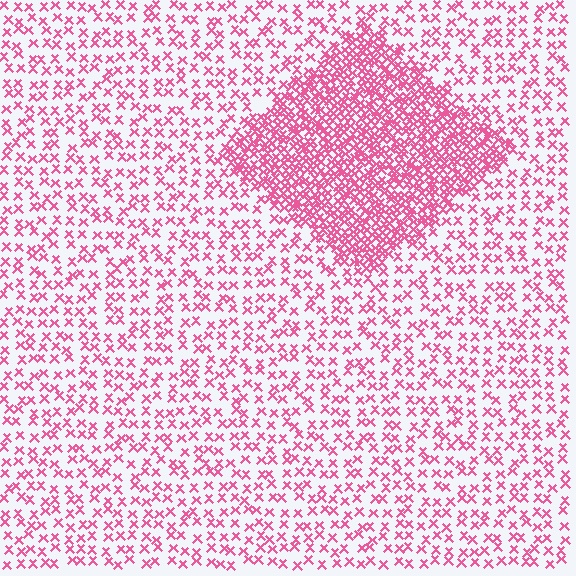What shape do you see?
I see a diamond.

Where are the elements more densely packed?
The elements are more densely packed inside the diamond boundary.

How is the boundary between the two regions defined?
The boundary is defined by a change in element density (approximately 2.8x ratio). All elements are the same color, size, and shape.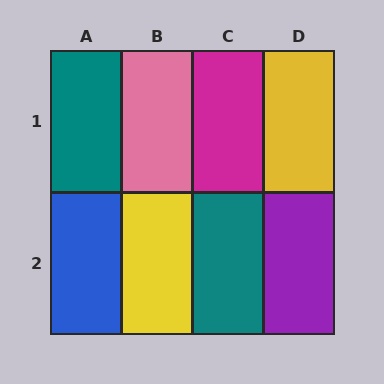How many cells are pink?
1 cell is pink.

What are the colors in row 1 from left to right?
Teal, pink, magenta, yellow.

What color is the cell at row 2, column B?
Yellow.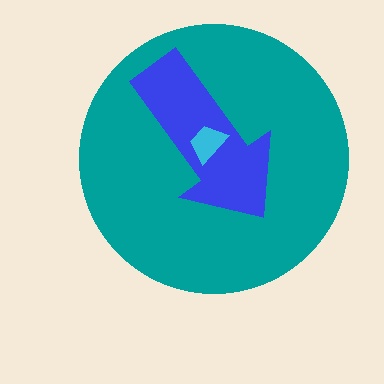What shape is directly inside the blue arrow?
The cyan trapezoid.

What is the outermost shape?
The teal circle.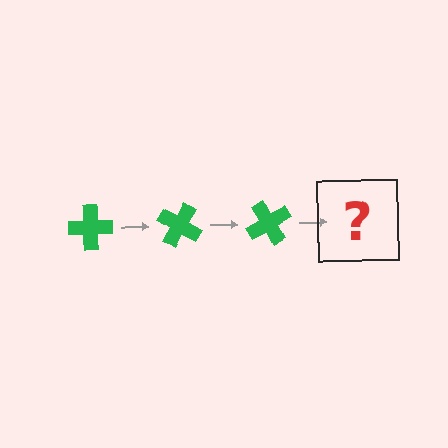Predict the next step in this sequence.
The next step is a green cross rotated 90 degrees.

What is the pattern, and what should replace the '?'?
The pattern is that the cross rotates 30 degrees each step. The '?' should be a green cross rotated 90 degrees.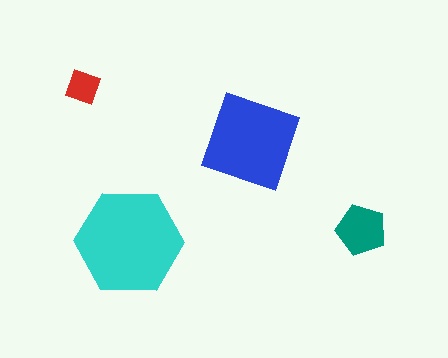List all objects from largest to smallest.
The cyan hexagon, the blue square, the teal pentagon, the red diamond.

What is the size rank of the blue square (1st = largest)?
2nd.